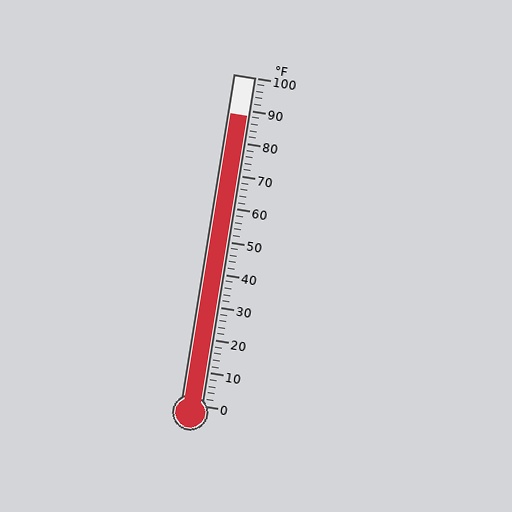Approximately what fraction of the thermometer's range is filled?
The thermometer is filled to approximately 90% of its range.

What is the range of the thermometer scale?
The thermometer scale ranges from 0°F to 100°F.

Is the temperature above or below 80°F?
The temperature is above 80°F.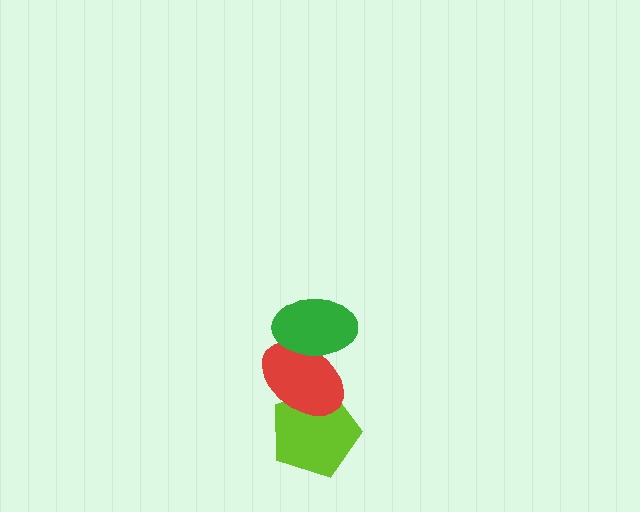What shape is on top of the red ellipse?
The green ellipse is on top of the red ellipse.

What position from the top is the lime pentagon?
The lime pentagon is 3rd from the top.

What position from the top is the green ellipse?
The green ellipse is 1st from the top.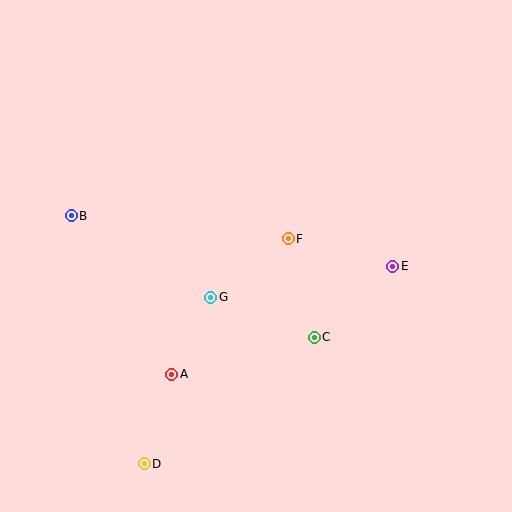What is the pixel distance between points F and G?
The distance between F and G is 97 pixels.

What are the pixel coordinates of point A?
Point A is at (172, 374).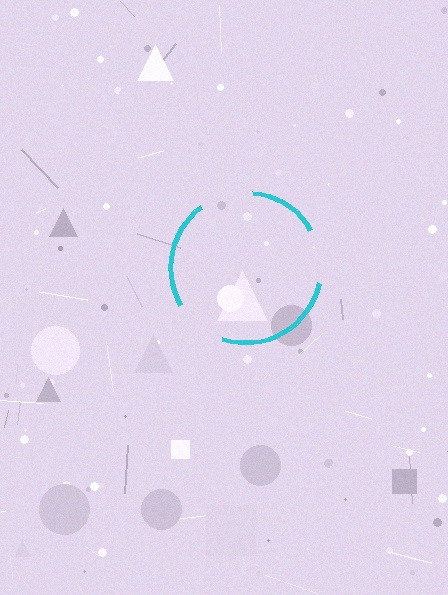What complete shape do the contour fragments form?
The contour fragments form a circle.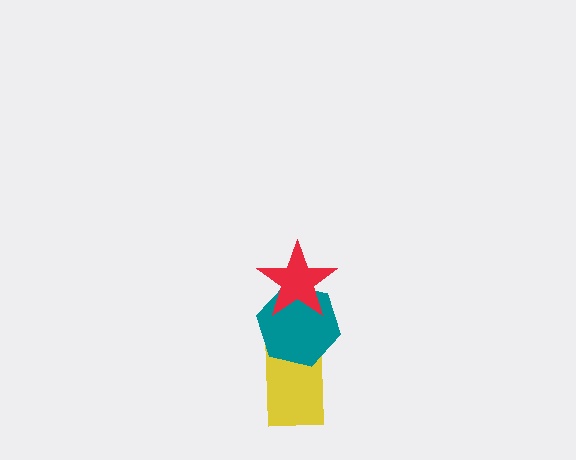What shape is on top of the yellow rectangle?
The teal hexagon is on top of the yellow rectangle.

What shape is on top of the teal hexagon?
The red star is on top of the teal hexagon.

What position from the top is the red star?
The red star is 1st from the top.